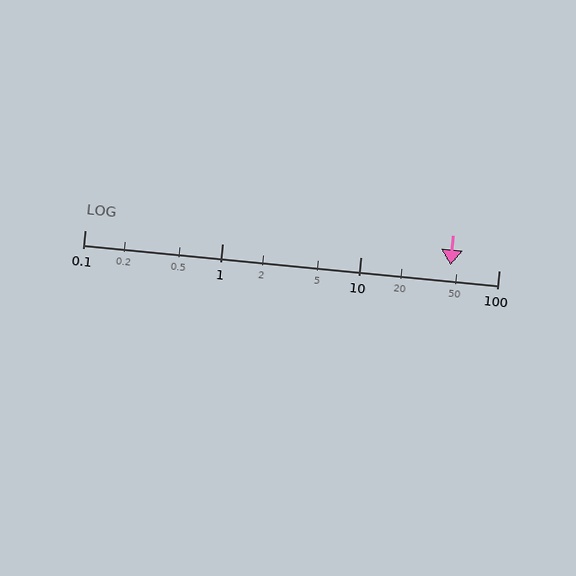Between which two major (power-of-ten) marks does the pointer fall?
The pointer is between 10 and 100.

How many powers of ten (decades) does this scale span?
The scale spans 3 decades, from 0.1 to 100.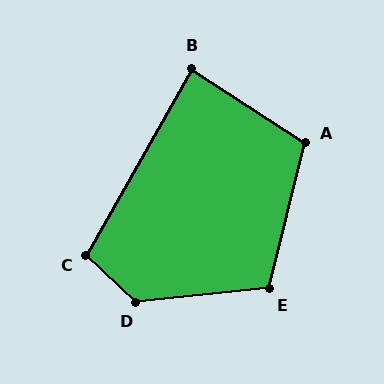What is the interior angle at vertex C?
Approximately 104 degrees (obtuse).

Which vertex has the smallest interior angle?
B, at approximately 86 degrees.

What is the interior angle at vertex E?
Approximately 110 degrees (obtuse).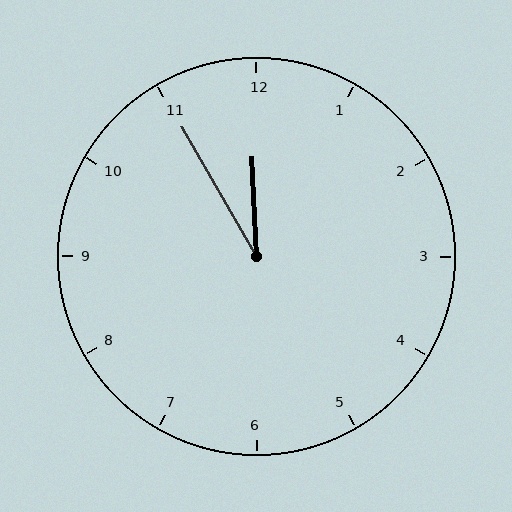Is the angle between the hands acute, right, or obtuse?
It is acute.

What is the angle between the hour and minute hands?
Approximately 28 degrees.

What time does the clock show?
11:55.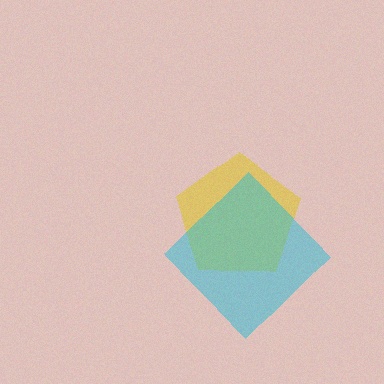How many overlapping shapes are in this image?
There are 2 overlapping shapes in the image.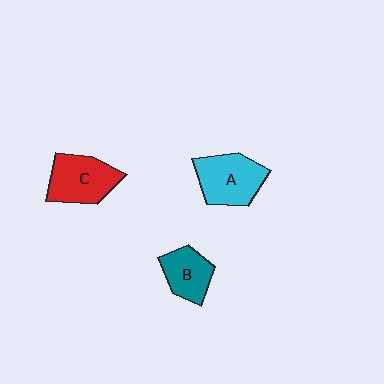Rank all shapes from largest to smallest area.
From largest to smallest: A (cyan), C (red), B (teal).